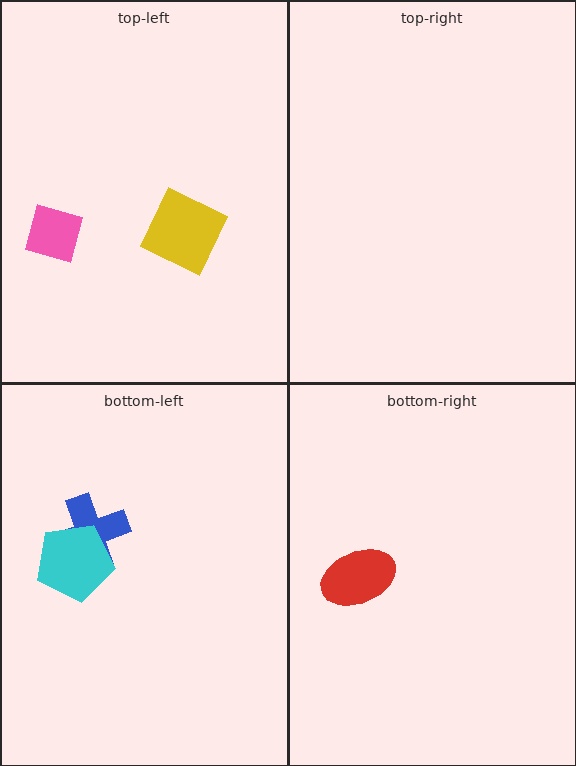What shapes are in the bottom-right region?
The red ellipse.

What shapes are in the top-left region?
The yellow square, the pink diamond.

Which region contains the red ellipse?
The bottom-right region.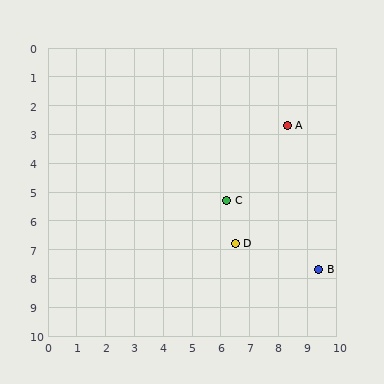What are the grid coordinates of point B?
Point B is at approximately (9.4, 7.7).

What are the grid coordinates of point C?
Point C is at approximately (6.2, 5.3).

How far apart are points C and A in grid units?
Points C and A are about 3.3 grid units apart.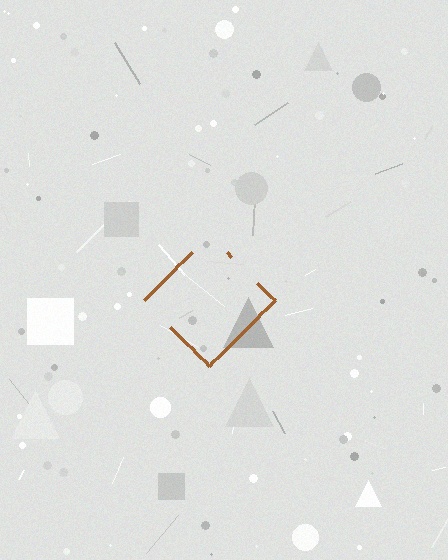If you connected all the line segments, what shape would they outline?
They would outline a diamond.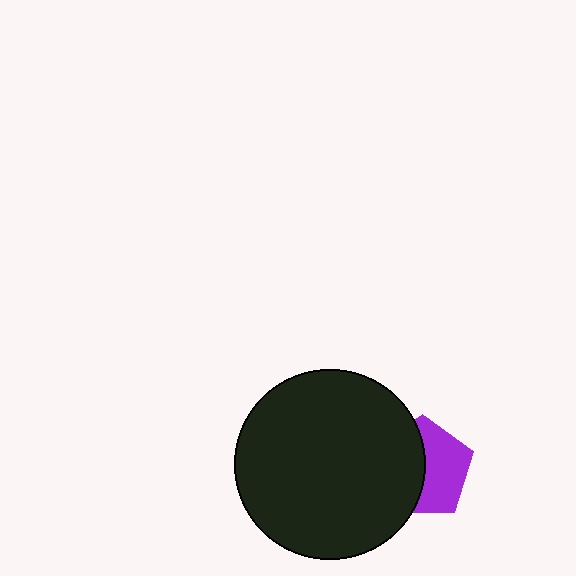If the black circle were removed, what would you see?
You would see the complete purple pentagon.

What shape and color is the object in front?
The object in front is a black circle.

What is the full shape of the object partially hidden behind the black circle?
The partially hidden object is a purple pentagon.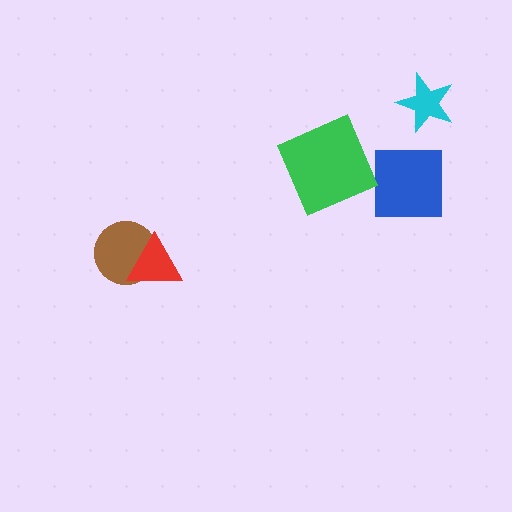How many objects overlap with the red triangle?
1 object overlaps with the red triangle.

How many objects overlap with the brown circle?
1 object overlaps with the brown circle.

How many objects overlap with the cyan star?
0 objects overlap with the cyan star.